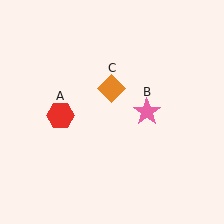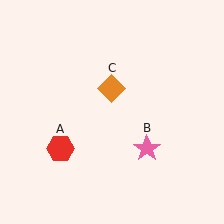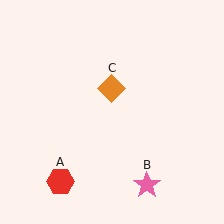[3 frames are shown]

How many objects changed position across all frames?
2 objects changed position: red hexagon (object A), pink star (object B).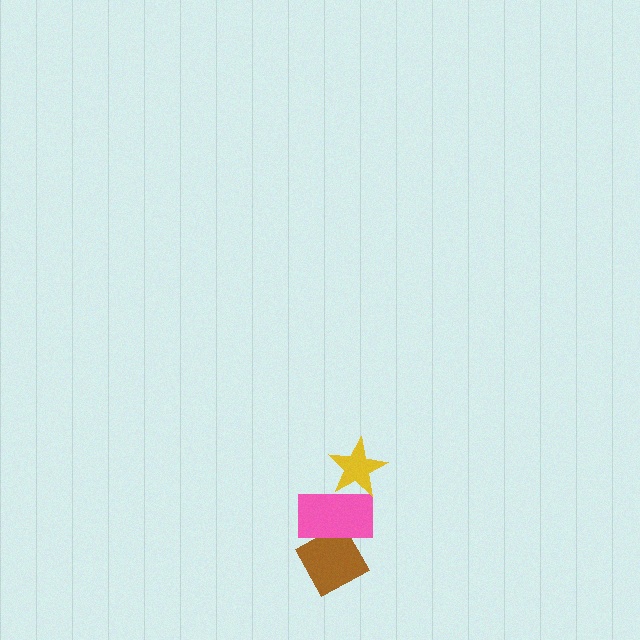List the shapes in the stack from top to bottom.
From top to bottom: the yellow star, the pink rectangle, the brown diamond.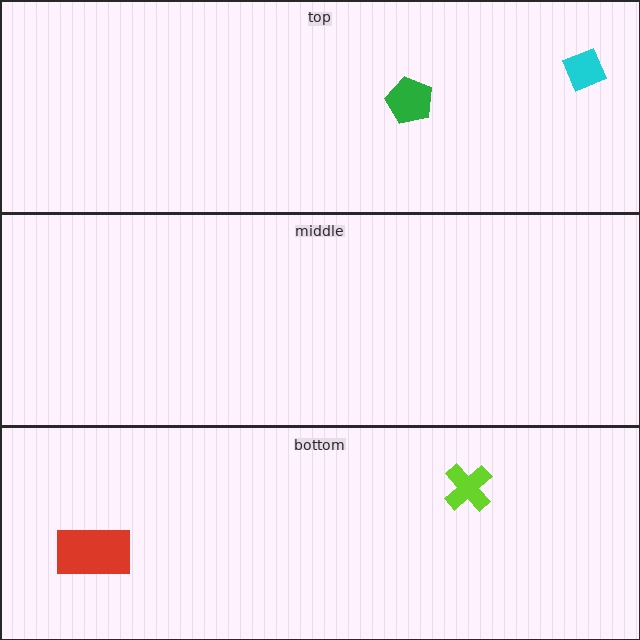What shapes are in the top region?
The cyan diamond, the green pentagon.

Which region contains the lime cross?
The bottom region.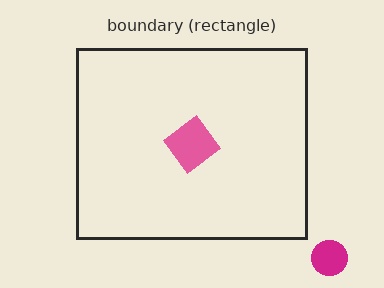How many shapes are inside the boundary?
1 inside, 1 outside.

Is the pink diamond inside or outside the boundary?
Inside.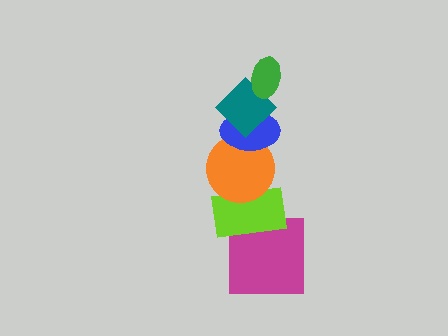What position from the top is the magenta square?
The magenta square is 6th from the top.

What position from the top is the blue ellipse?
The blue ellipse is 3rd from the top.